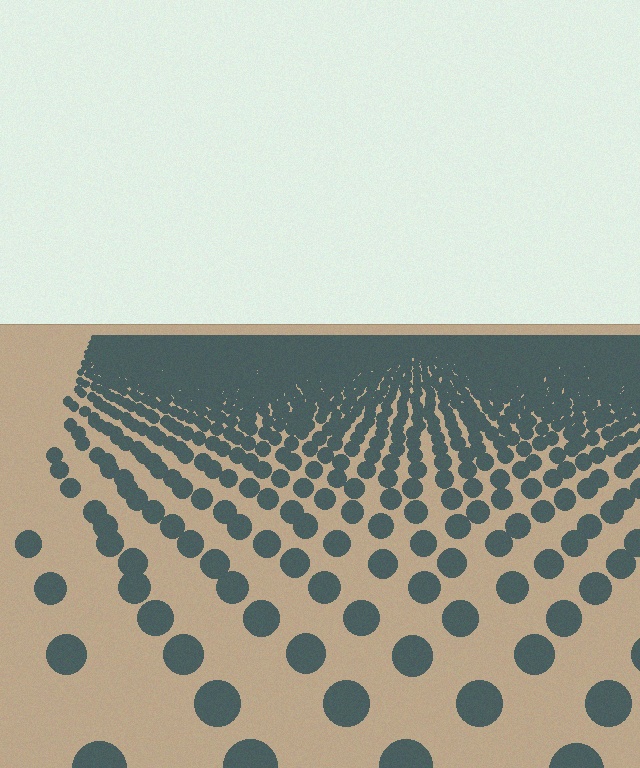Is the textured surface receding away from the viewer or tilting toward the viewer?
The surface is receding away from the viewer. Texture elements get smaller and denser toward the top.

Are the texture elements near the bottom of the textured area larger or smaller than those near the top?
Larger. Near the bottom, elements are closer to the viewer and appear at a bigger on-screen size.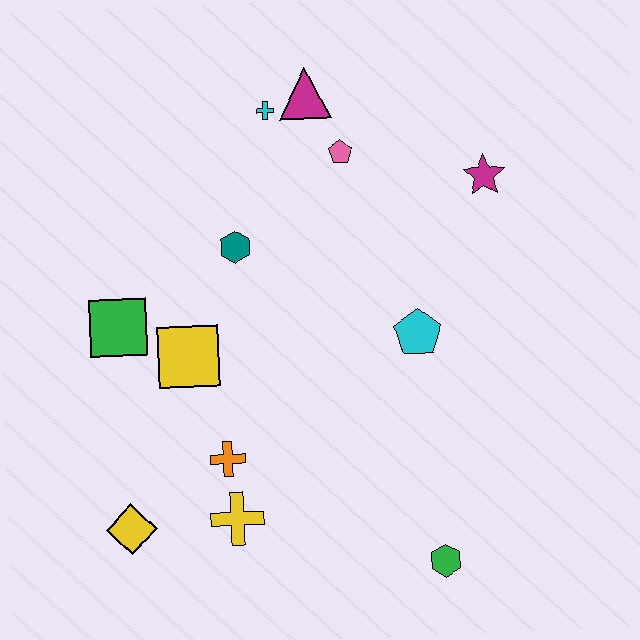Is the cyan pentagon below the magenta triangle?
Yes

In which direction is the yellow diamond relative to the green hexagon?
The yellow diamond is to the left of the green hexagon.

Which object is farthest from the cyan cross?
The green hexagon is farthest from the cyan cross.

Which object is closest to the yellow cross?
The orange cross is closest to the yellow cross.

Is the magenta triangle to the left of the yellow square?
No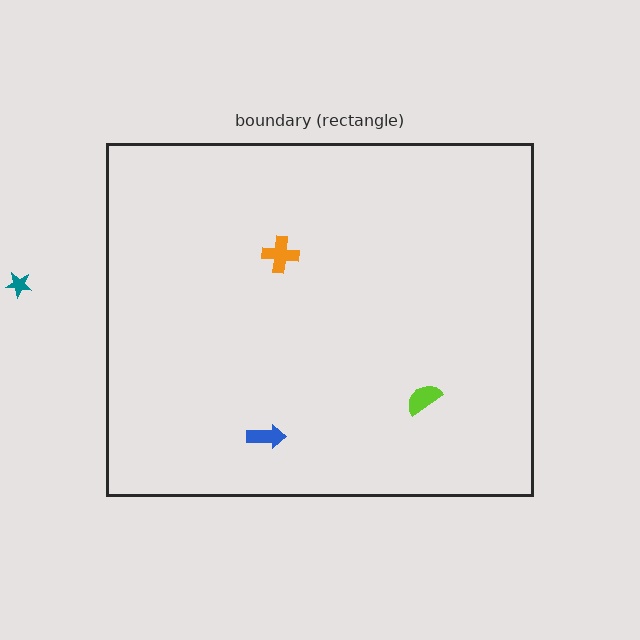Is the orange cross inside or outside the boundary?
Inside.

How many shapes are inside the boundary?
3 inside, 1 outside.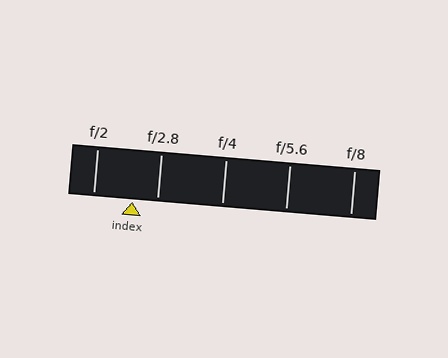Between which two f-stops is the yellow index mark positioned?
The index mark is between f/2 and f/2.8.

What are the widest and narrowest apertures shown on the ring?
The widest aperture shown is f/2 and the narrowest is f/8.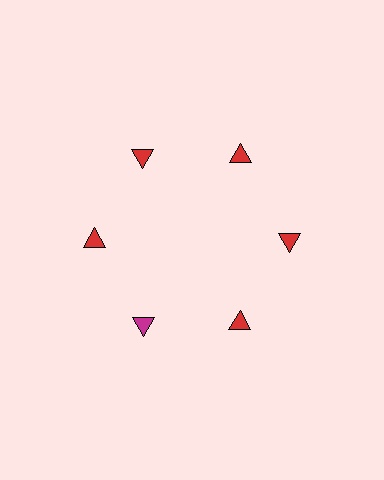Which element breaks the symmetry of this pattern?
The magenta triangle at roughly the 7 o'clock position breaks the symmetry. All other shapes are red triangles.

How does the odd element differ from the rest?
It has a different color: magenta instead of red.